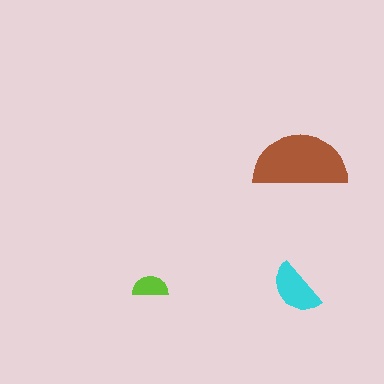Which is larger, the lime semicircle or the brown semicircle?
The brown one.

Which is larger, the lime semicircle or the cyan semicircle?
The cyan one.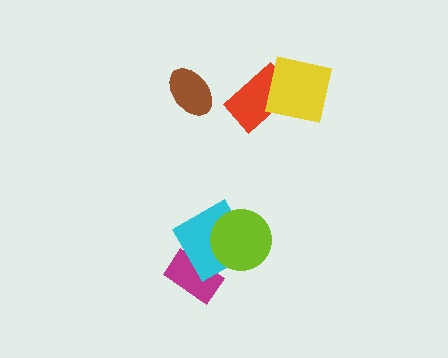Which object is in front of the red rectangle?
The yellow square is in front of the red rectangle.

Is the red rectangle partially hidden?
Yes, it is partially covered by another shape.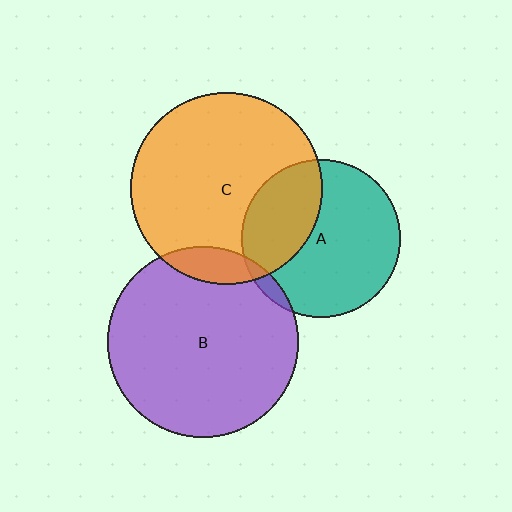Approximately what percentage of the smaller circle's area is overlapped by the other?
Approximately 10%.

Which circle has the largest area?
Circle C (orange).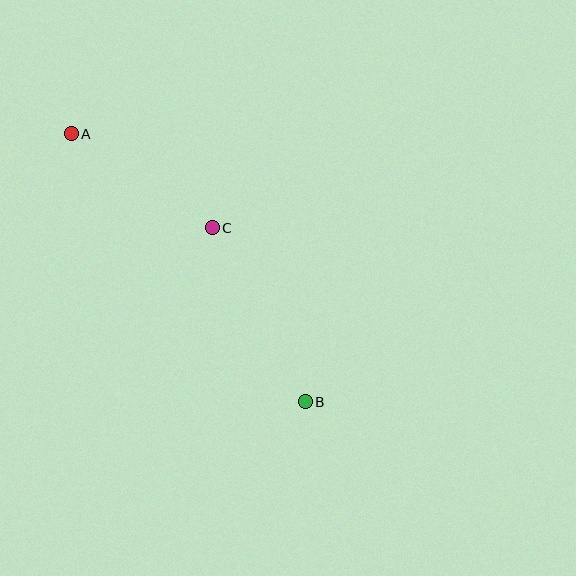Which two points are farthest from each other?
Points A and B are farthest from each other.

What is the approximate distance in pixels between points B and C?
The distance between B and C is approximately 197 pixels.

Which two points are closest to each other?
Points A and C are closest to each other.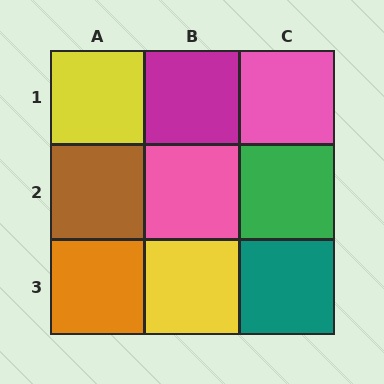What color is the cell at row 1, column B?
Magenta.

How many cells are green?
1 cell is green.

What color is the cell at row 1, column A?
Yellow.